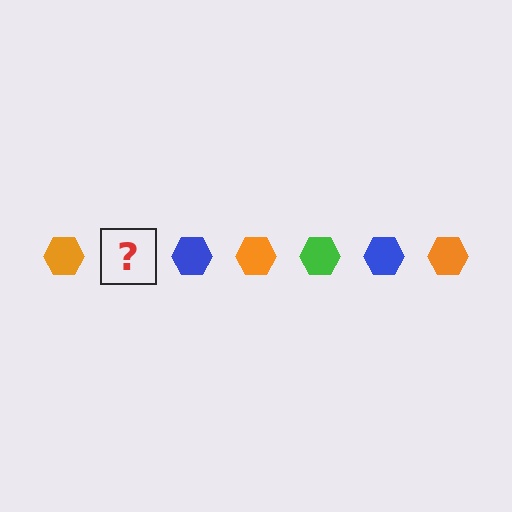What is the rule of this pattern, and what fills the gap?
The rule is that the pattern cycles through orange, green, blue hexagons. The gap should be filled with a green hexagon.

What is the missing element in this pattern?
The missing element is a green hexagon.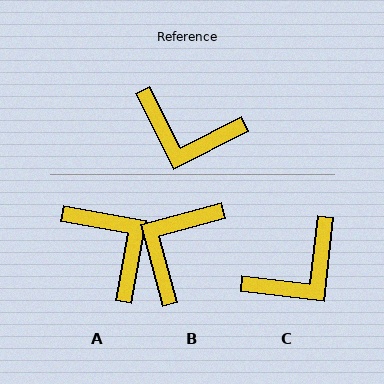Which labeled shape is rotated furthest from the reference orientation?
A, about 143 degrees away.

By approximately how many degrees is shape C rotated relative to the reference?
Approximately 57 degrees counter-clockwise.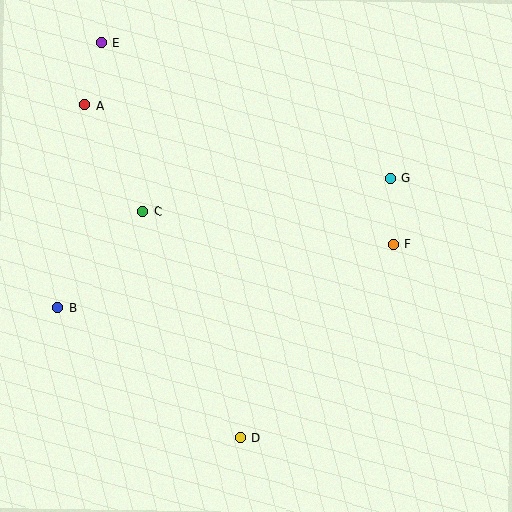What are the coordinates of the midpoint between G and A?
The midpoint between G and A is at (238, 142).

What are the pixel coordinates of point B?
Point B is at (58, 308).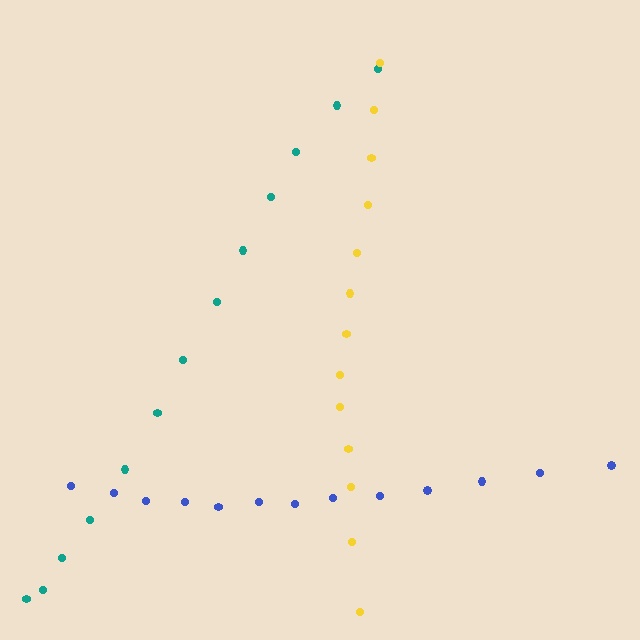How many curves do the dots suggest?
There are 3 distinct paths.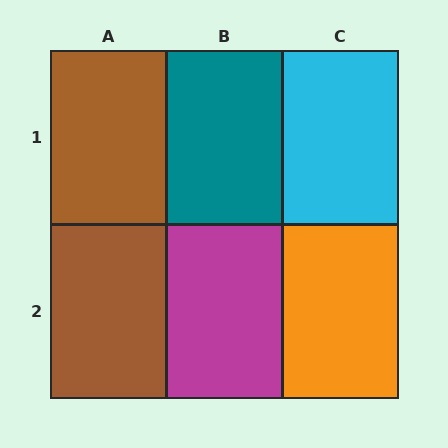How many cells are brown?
2 cells are brown.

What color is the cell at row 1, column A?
Brown.